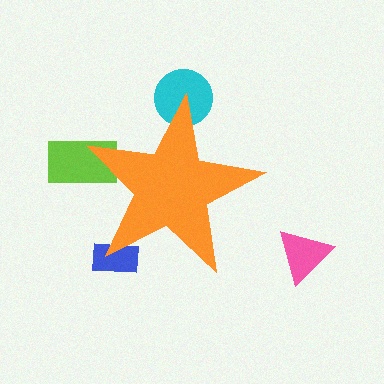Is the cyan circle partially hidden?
Yes, the cyan circle is partially hidden behind the orange star.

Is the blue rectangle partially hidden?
Yes, the blue rectangle is partially hidden behind the orange star.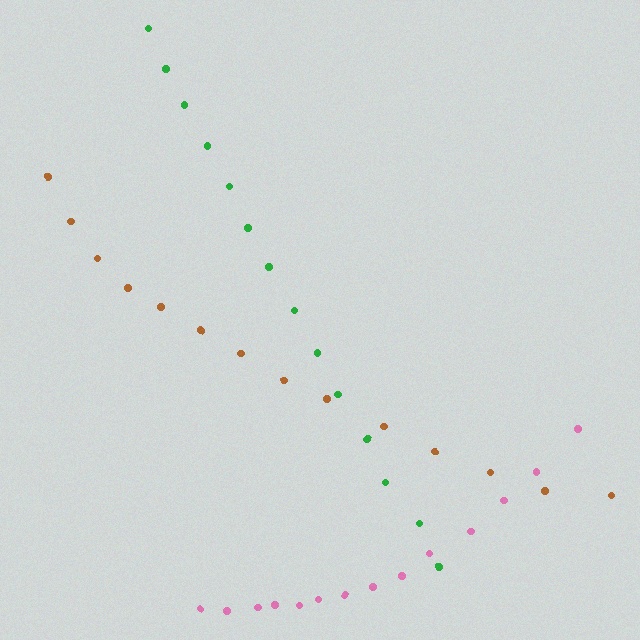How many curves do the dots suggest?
There are 3 distinct paths.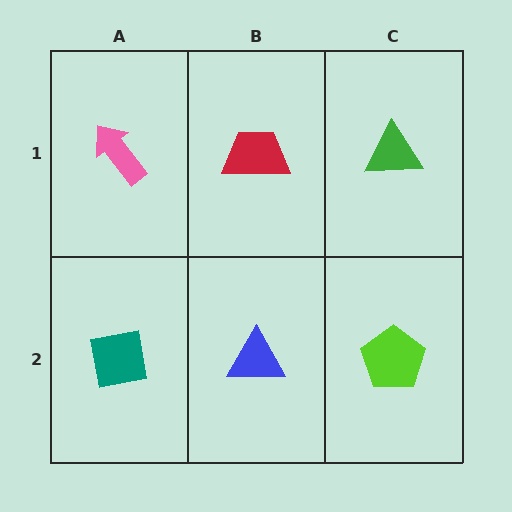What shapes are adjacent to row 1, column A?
A teal square (row 2, column A), a red trapezoid (row 1, column B).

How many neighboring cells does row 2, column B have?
3.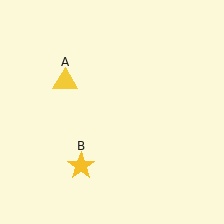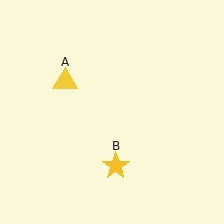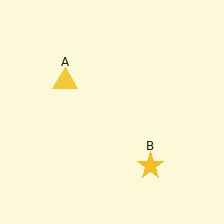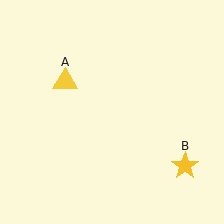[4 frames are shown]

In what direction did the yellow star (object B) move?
The yellow star (object B) moved right.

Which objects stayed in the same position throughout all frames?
Yellow triangle (object A) remained stationary.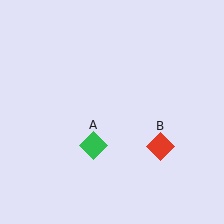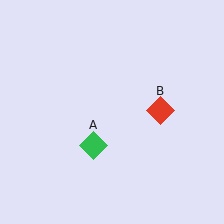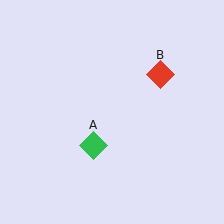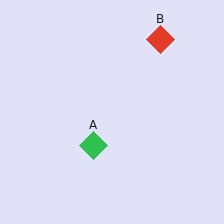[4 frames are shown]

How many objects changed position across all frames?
1 object changed position: red diamond (object B).